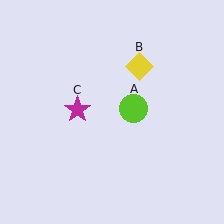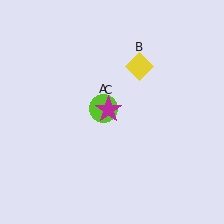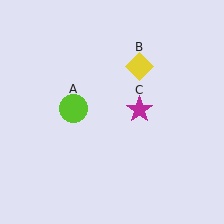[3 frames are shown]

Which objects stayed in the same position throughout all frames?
Yellow diamond (object B) remained stationary.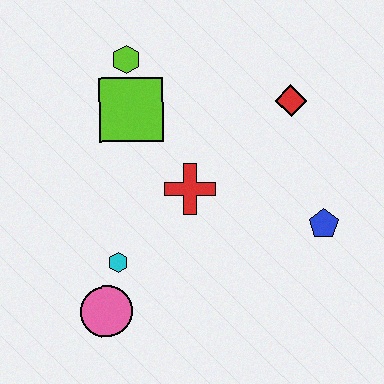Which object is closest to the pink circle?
The cyan hexagon is closest to the pink circle.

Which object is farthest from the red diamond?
The pink circle is farthest from the red diamond.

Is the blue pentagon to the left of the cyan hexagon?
No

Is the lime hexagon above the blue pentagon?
Yes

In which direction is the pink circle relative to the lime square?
The pink circle is below the lime square.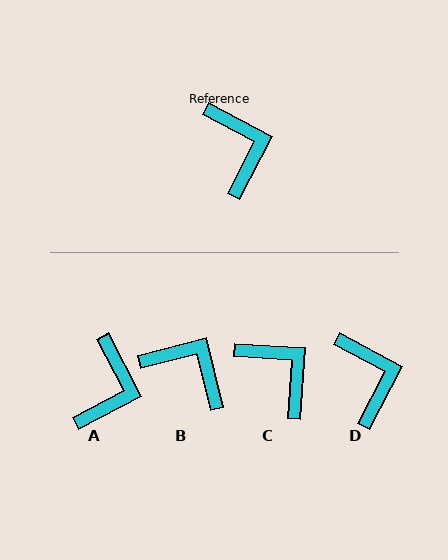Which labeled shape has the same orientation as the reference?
D.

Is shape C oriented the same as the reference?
No, it is off by about 24 degrees.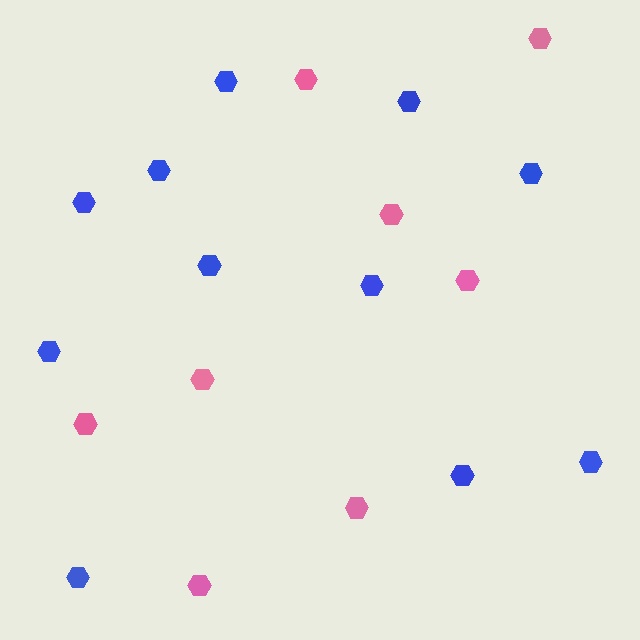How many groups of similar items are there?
There are 2 groups: one group of pink hexagons (8) and one group of blue hexagons (11).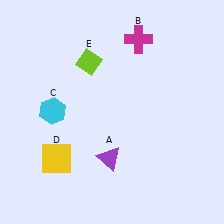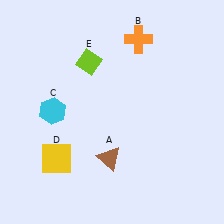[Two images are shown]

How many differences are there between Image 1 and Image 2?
There are 2 differences between the two images.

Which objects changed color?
A changed from purple to brown. B changed from magenta to orange.